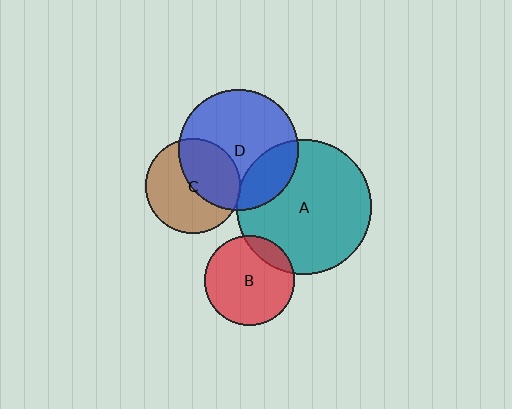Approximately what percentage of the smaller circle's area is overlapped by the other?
Approximately 45%.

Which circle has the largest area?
Circle A (teal).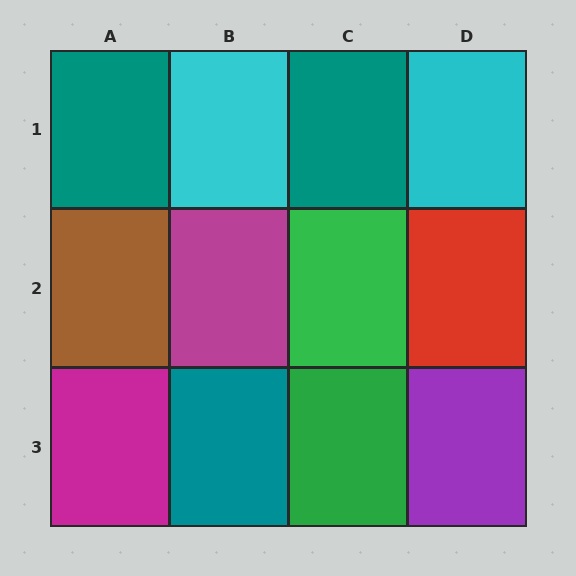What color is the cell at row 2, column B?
Magenta.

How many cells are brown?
1 cell is brown.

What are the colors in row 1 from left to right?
Teal, cyan, teal, cyan.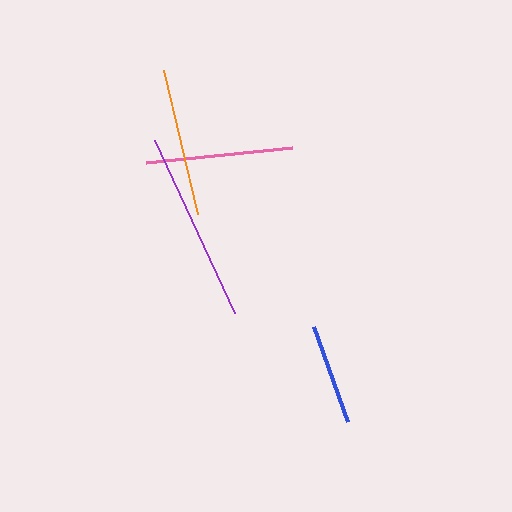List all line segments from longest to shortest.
From longest to shortest: purple, orange, pink, blue.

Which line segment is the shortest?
The blue line is the shortest at approximately 101 pixels.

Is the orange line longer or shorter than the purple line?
The purple line is longer than the orange line.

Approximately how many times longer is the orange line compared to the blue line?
The orange line is approximately 1.5 times the length of the blue line.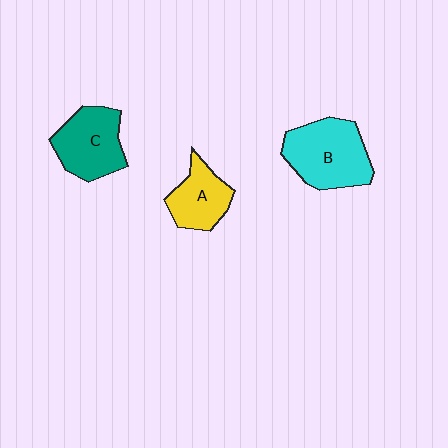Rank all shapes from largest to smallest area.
From largest to smallest: B (cyan), C (teal), A (yellow).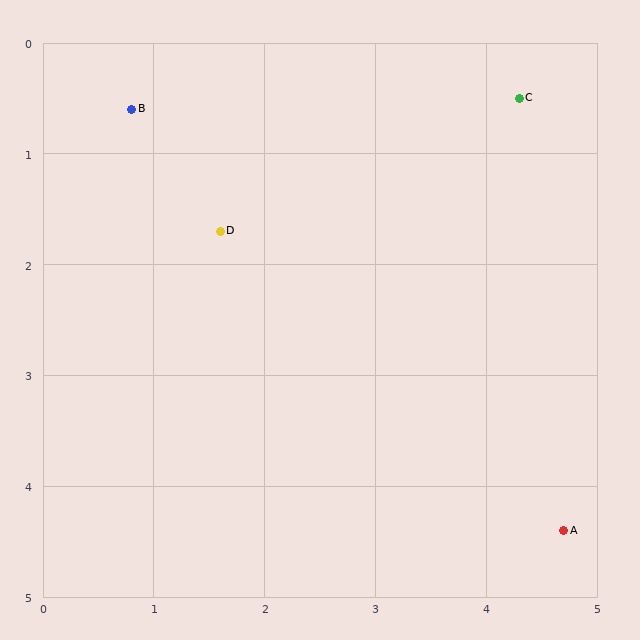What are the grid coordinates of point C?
Point C is at approximately (4.3, 0.5).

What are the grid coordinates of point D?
Point D is at approximately (1.6, 1.7).